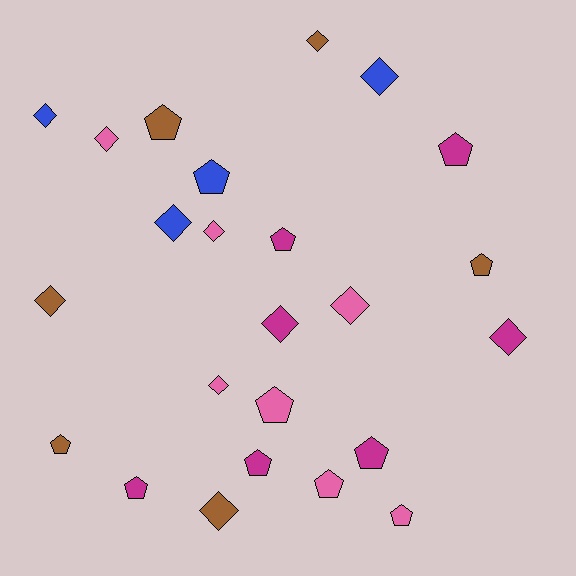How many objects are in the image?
There are 24 objects.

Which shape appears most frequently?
Pentagon, with 12 objects.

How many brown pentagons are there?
There are 3 brown pentagons.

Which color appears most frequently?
Pink, with 7 objects.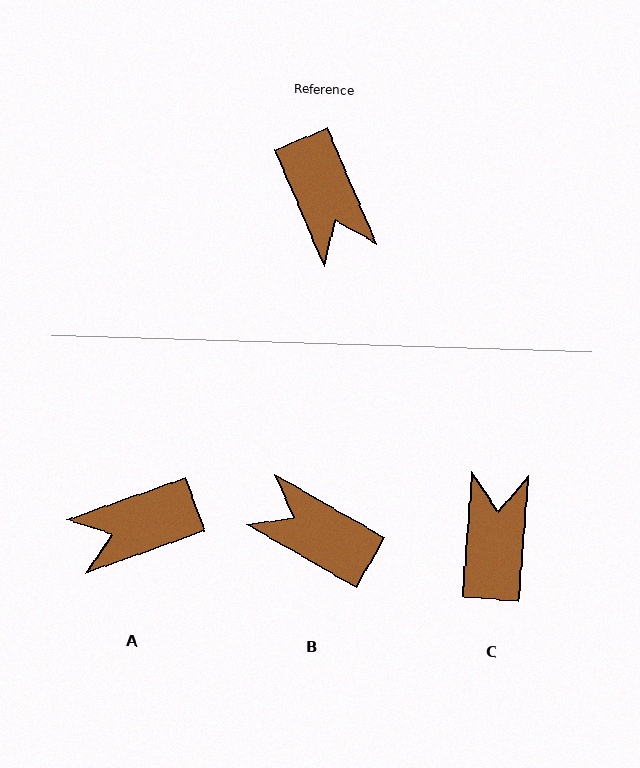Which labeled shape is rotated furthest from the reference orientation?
C, about 153 degrees away.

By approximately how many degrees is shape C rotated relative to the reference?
Approximately 153 degrees counter-clockwise.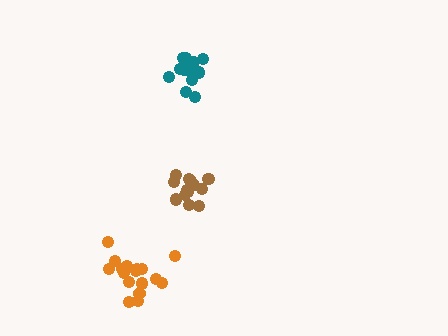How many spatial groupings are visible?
There are 3 spatial groupings.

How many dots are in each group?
Group 1: 13 dots, Group 2: 12 dots, Group 3: 17 dots (42 total).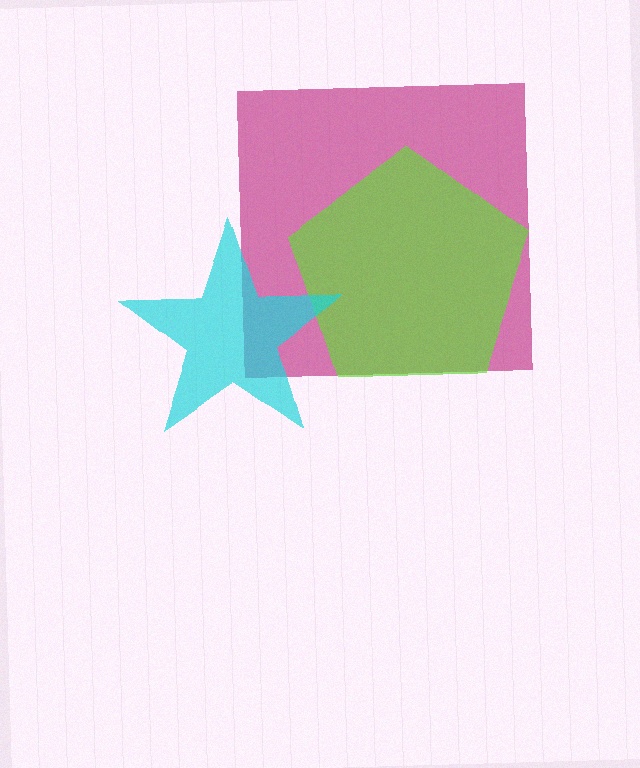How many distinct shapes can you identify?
There are 3 distinct shapes: a magenta square, a lime pentagon, a cyan star.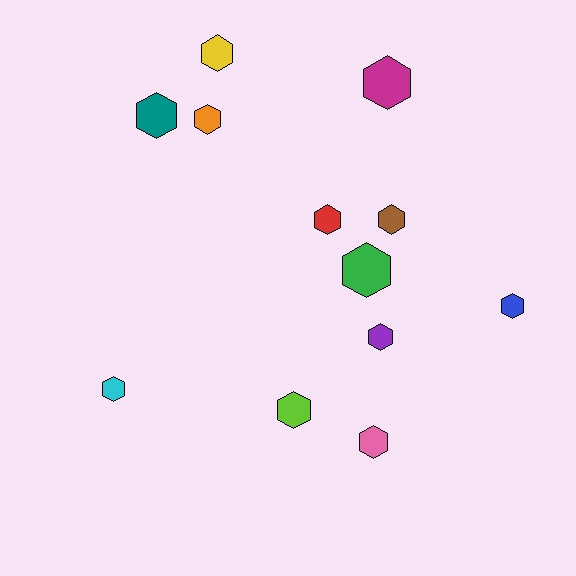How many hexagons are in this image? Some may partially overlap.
There are 12 hexagons.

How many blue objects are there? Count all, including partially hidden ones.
There is 1 blue object.